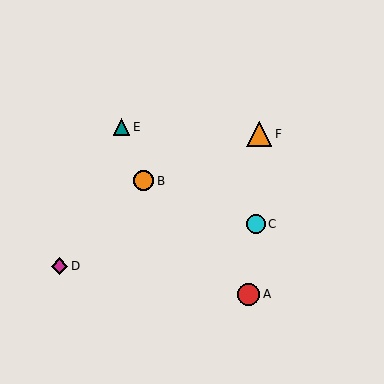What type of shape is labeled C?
Shape C is a cyan circle.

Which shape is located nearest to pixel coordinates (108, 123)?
The teal triangle (labeled E) at (121, 127) is nearest to that location.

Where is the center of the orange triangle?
The center of the orange triangle is at (259, 134).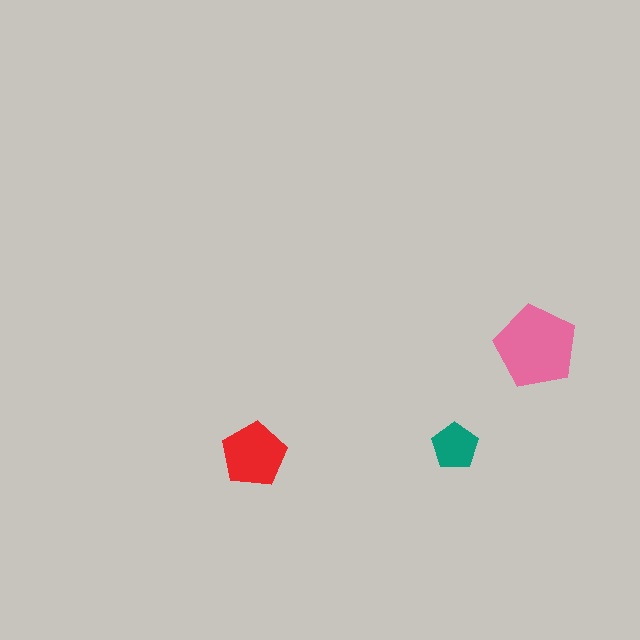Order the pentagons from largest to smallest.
the pink one, the red one, the teal one.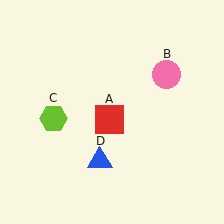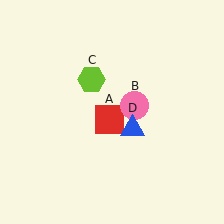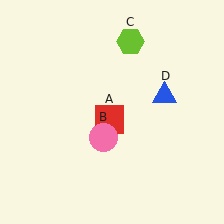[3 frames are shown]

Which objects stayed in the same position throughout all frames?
Red square (object A) remained stationary.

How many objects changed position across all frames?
3 objects changed position: pink circle (object B), lime hexagon (object C), blue triangle (object D).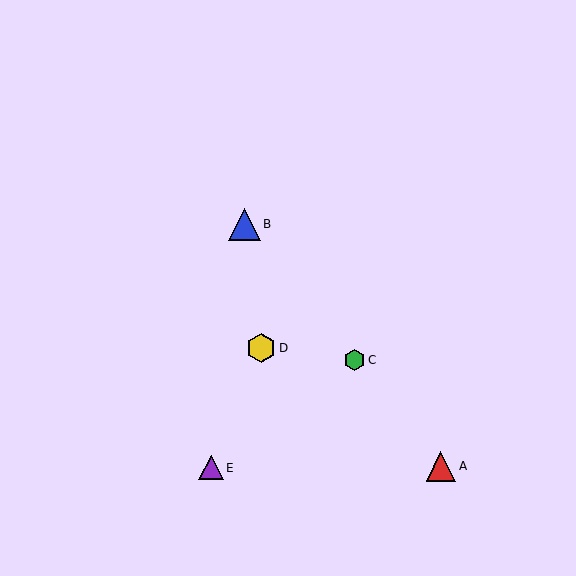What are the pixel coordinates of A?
Object A is at (441, 466).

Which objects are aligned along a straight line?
Objects A, B, C are aligned along a straight line.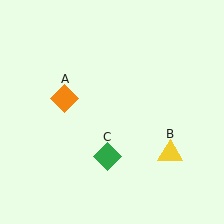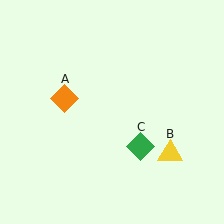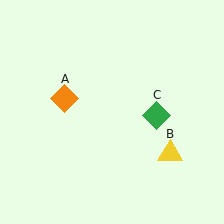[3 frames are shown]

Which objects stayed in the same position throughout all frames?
Orange diamond (object A) and yellow triangle (object B) remained stationary.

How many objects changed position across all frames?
1 object changed position: green diamond (object C).